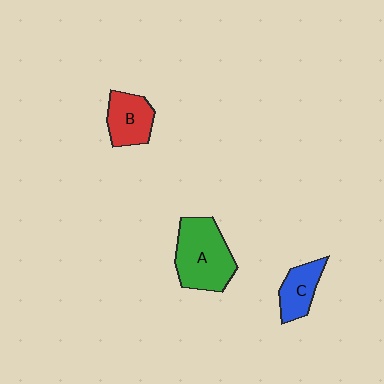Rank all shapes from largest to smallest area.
From largest to smallest: A (green), B (red), C (blue).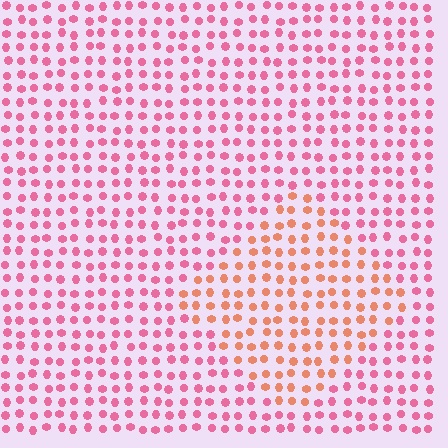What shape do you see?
I see a diamond.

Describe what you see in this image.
The image is filled with small pink elements in a uniform arrangement. A diamond-shaped region is visible where the elements are tinted to a slightly different hue, forming a subtle color boundary.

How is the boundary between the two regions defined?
The boundary is defined purely by a slight shift in hue (about 38 degrees). Spacing, size, and orientation are identical on both sides.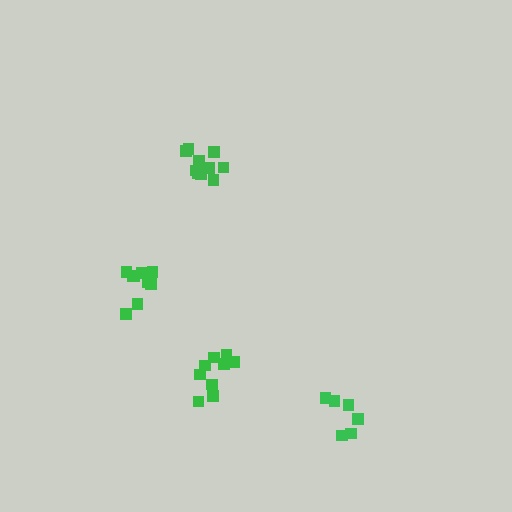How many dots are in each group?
Group 1: 10 dots, Group 2: 6 dots, Group 3: 9 dots, Group 4: 9 dots (34 total).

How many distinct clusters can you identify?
There are 4 distinct clusters.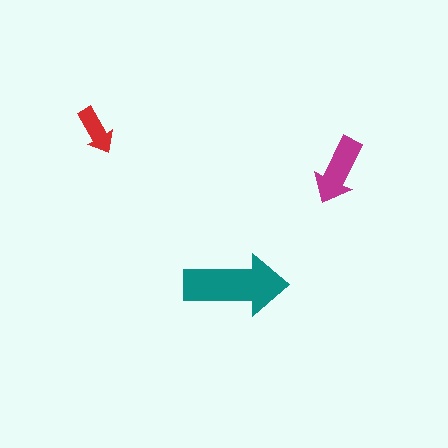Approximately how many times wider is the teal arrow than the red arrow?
About 2 times wider.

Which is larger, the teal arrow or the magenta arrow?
The teal one.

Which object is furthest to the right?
The magenta arrow is rightmost.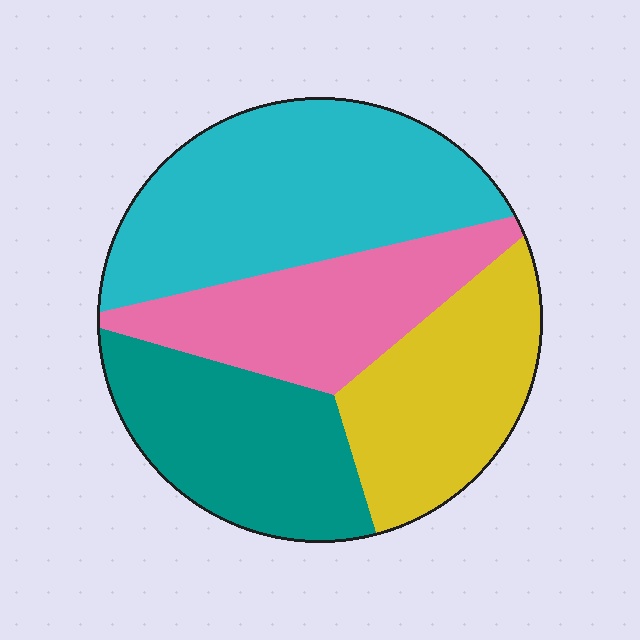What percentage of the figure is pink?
Pink takes up about one fifth (1/5) of the figure.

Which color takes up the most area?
Cyan, at roughly 35%.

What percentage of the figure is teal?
Teal takes up about one quarter (1/4) of the figure.